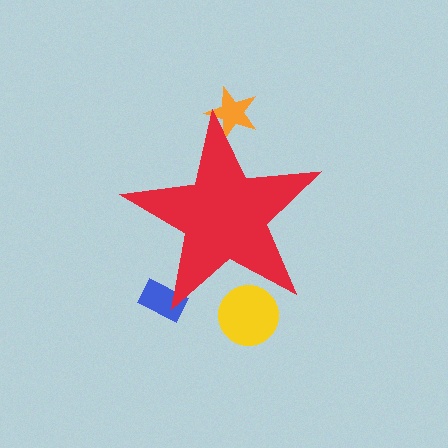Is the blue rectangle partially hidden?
Yes, the blue rectangle is partially hidden behind the red star.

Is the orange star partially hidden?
Yes, the orange star is partially hidden behind the red star.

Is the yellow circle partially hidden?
Yes, the yellow circle is partially hidden behind the red star.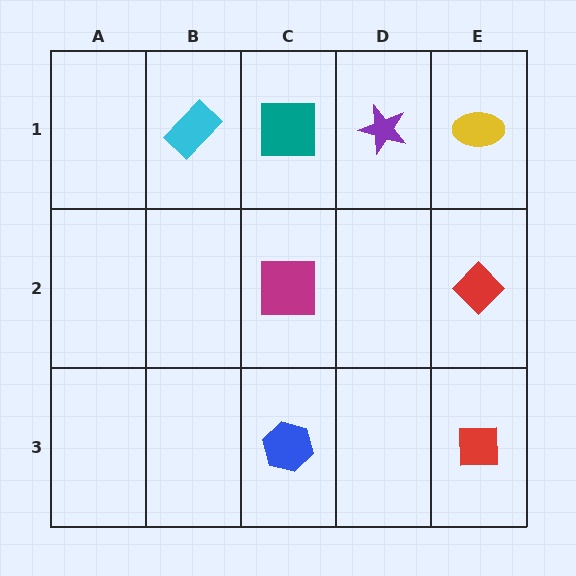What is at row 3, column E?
A red square.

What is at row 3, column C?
A blue hexagon.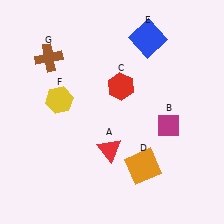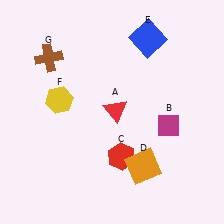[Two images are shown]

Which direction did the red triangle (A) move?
The red triangle (A) moved up.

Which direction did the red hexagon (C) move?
The red hexagon (C) moved down.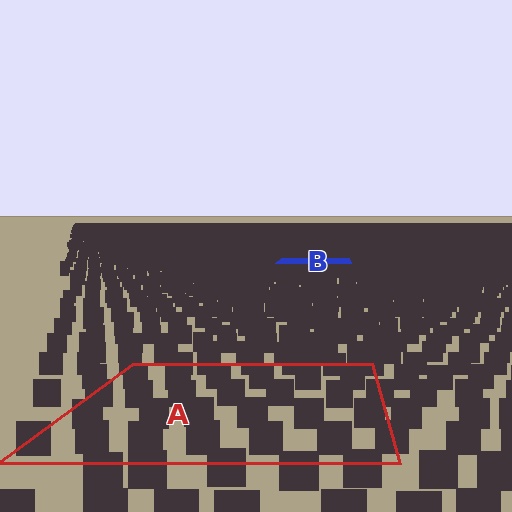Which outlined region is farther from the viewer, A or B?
Region B is farther from the viewer — the texture elements inside it appear smaller and more densely packed.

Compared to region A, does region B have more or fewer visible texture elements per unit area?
Region B has more texture elements per unit area — they are packed more densely because it is farther away.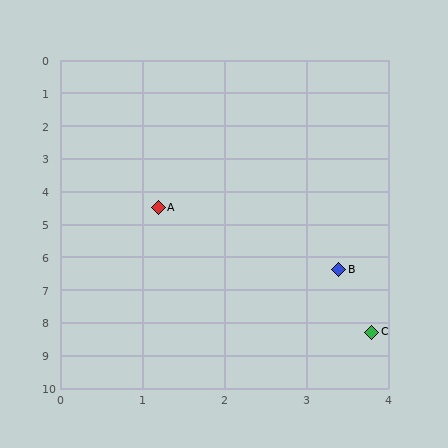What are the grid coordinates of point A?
Point A is at approximately (1.2, 4.5).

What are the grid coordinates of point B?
Point B is at approximately (3.4, 6.4).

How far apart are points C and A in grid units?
Points C and A are about 4.6 grid units apart.